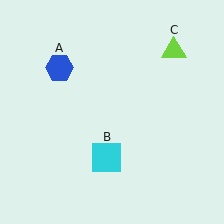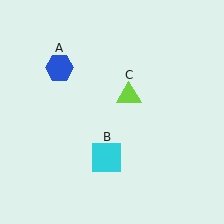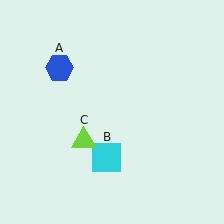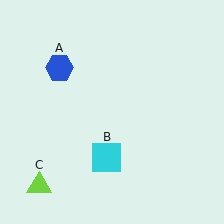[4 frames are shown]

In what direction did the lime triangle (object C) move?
The lime triangle (object C) moved down and to the left.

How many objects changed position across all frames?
1 object changed position: lime triangle (object C).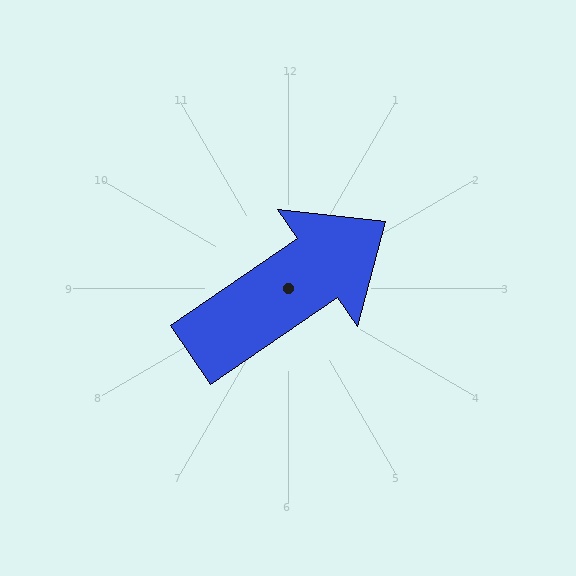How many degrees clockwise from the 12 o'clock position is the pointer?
Approximately 56 degrees.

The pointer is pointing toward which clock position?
Roughly 2 o'clock.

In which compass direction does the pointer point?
Northeast.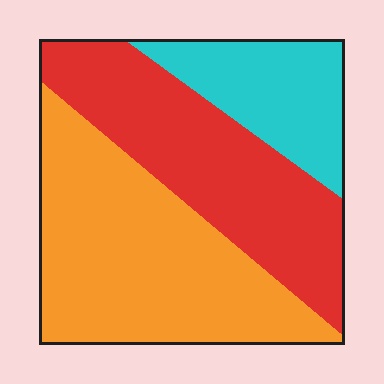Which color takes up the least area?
Cyan, at roughly 20%.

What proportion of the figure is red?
Red covers about 35% of the figure.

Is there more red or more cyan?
Red.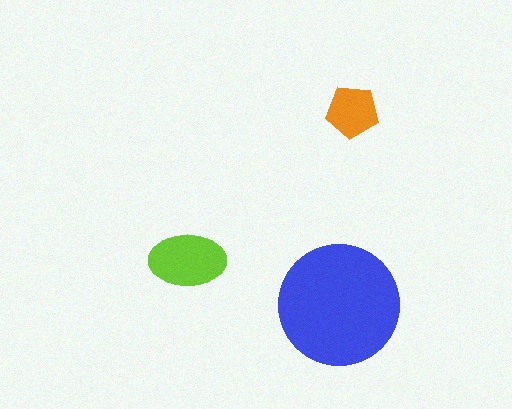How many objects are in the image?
There are 3 objects in the image.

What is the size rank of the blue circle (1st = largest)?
1st.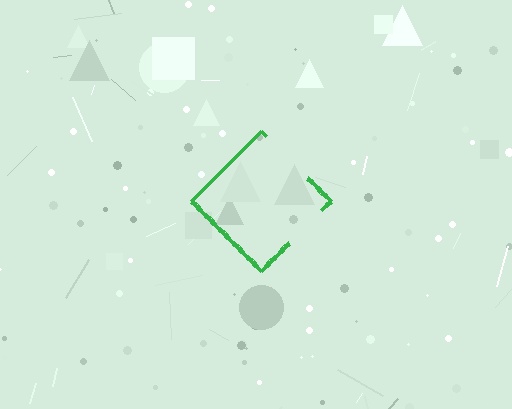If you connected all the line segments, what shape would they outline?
They would outline a diamond.